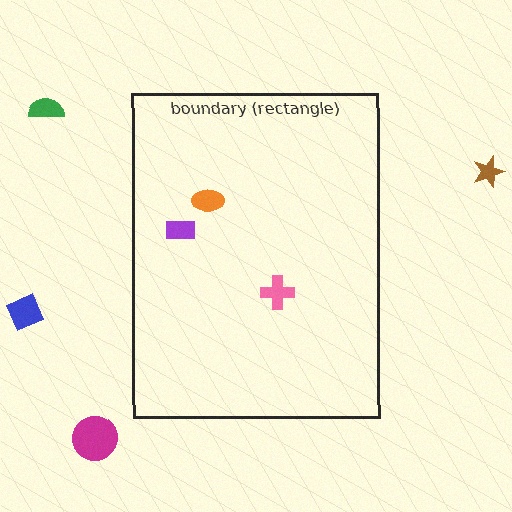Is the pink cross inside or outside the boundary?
Inside.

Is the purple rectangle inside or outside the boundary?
Inside.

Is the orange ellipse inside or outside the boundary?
Inside.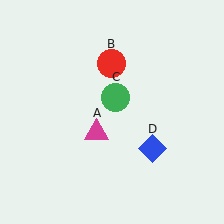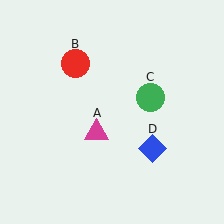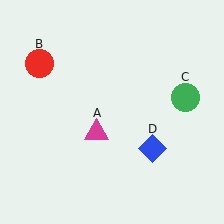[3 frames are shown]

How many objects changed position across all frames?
2 objects changed position: red circle (object B), green circle (object C).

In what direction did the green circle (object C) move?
The green circle (object C) moved right.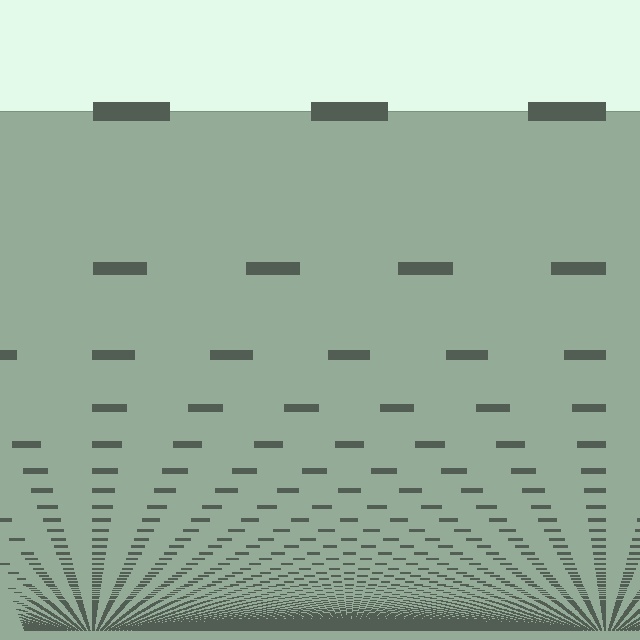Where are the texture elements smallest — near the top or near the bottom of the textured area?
Near the bottom.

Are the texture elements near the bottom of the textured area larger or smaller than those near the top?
Smaller. The gradient is inverted — elements near the bottom are smaller and denser.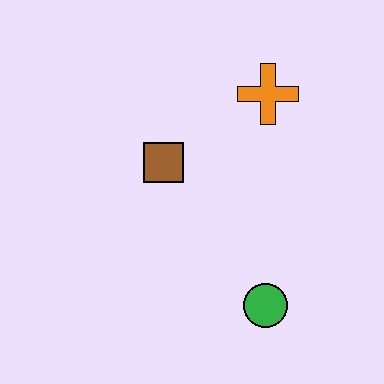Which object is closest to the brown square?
The orange cross is closest to the brown square.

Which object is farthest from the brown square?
The green circle is farthest from the brown square.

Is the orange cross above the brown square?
Yes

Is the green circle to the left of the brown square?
No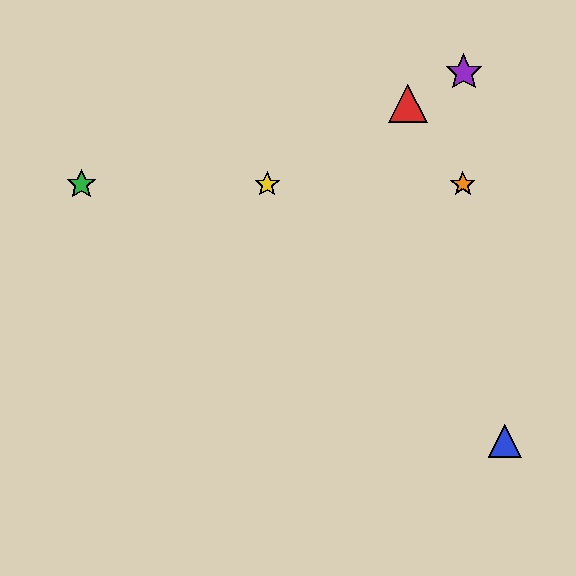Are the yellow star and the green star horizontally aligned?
Yes, both are at y≈184.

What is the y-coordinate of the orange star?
The orange star is at y≈184.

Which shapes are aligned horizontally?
The green star, the yellow star, the orange star are aligned horizontally.